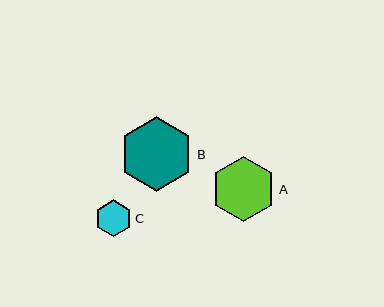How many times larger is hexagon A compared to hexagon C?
Hexagon A is approximately 1.7 times the size of hexagon C.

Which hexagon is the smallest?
Hexagon C is the smallest with a size of approximately 37 pixels.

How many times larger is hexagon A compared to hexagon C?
Hexagon A is approximately 1.7 times the size of hexagon C.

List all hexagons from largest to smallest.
From largest to smallest: B, A, C.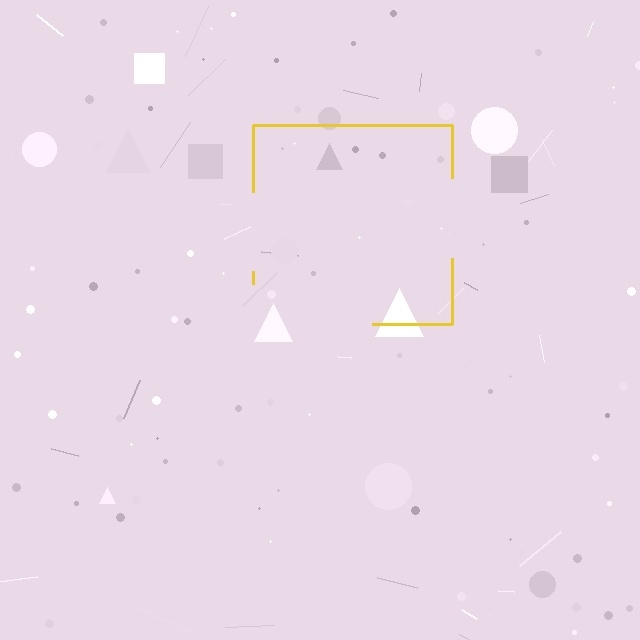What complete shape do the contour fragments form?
The contour fragments form a square.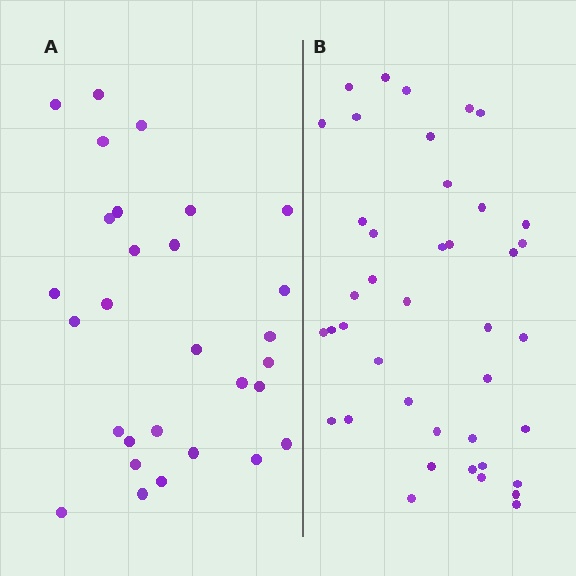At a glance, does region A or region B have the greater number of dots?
Region B (the right region) has more dots.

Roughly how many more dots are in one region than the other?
Region B has roughly 12 or so more dots than region A.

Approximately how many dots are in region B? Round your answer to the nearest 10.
About 40 dots. (The exact count is 41, which rounds to 40.)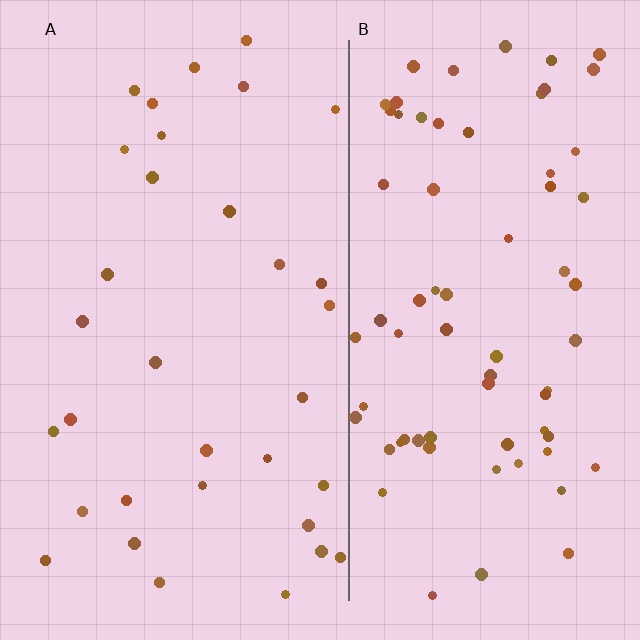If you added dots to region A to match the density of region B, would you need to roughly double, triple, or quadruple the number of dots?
Approximately double.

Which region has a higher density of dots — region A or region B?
B (the right).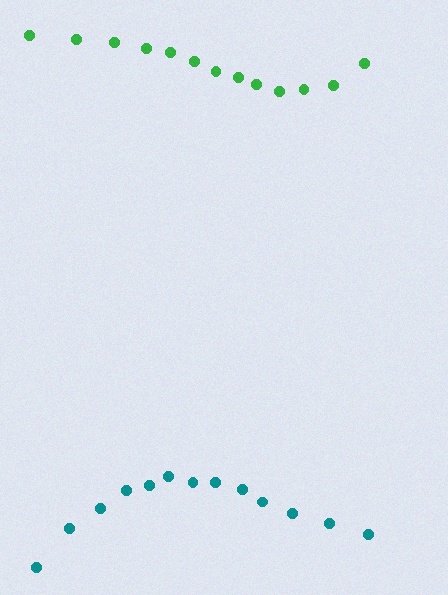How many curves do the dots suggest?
There are 2 distinct paths.